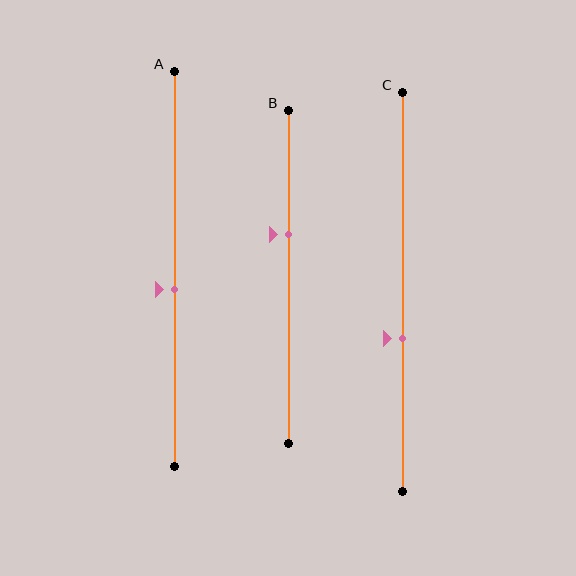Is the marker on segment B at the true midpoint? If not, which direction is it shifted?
No, the marker on segment B is shifted upward by about 13% of the segment length.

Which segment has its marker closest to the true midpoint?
Segment A has its marker closest to the true midpoint.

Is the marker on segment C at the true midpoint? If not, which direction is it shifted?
No, the marker on segment C is shifted downward by about 12% of the segment length.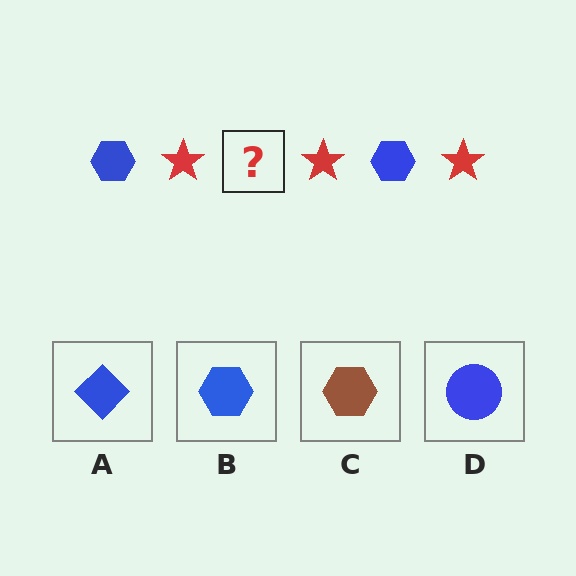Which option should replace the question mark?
Option B.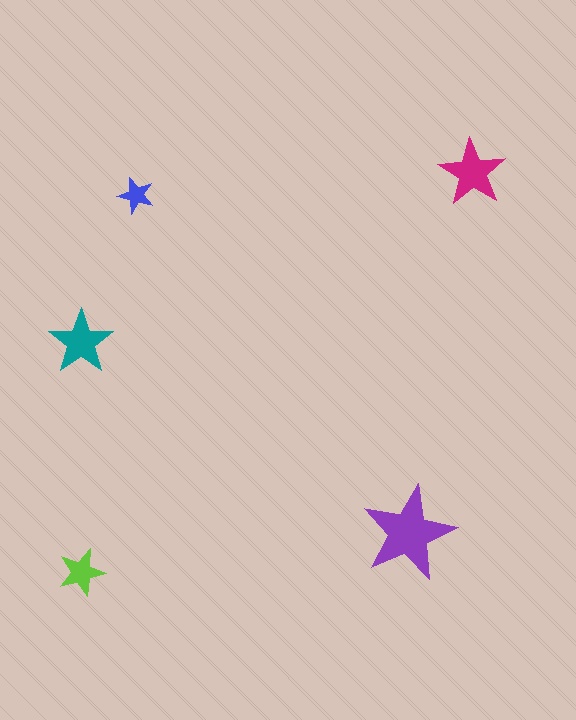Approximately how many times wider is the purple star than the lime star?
About 2 times wider.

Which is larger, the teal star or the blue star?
The teal one.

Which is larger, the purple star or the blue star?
The purple one.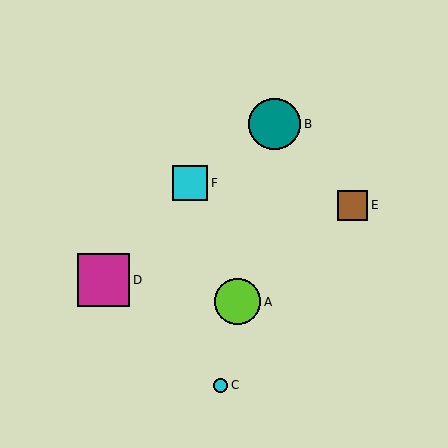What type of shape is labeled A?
Shape A is a lime circle.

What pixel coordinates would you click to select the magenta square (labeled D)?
Click at (104, 280) to select the magenta square D.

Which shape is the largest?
The magenta square (labeled D) is the largest.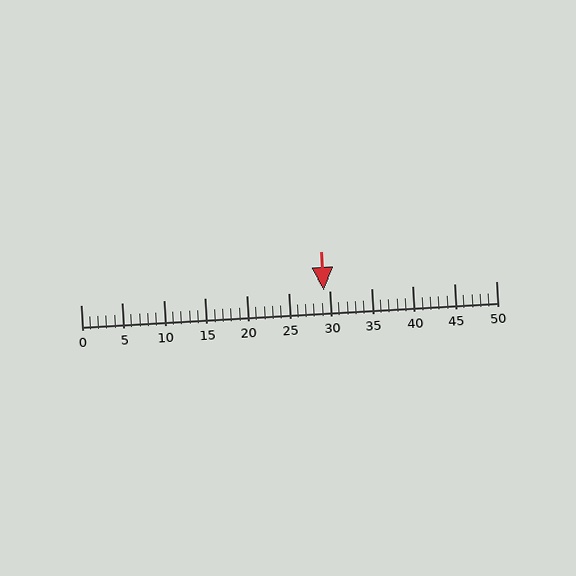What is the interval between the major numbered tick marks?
The major tick marks are spaced 5 units apart.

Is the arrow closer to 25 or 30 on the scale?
The arrow is closer to 30.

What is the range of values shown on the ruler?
The ruler shows values from 0 to 50.